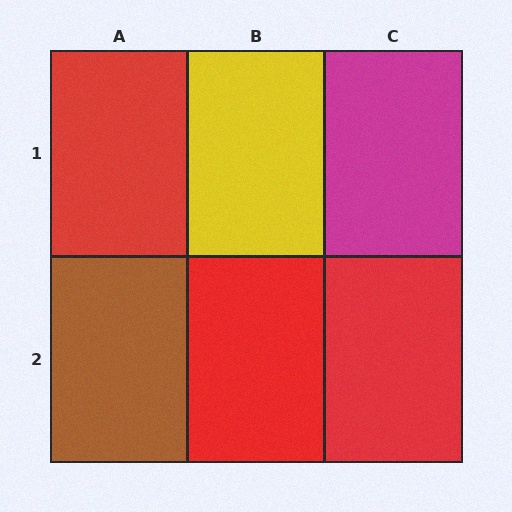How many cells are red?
3 cells are red.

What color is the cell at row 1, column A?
Red.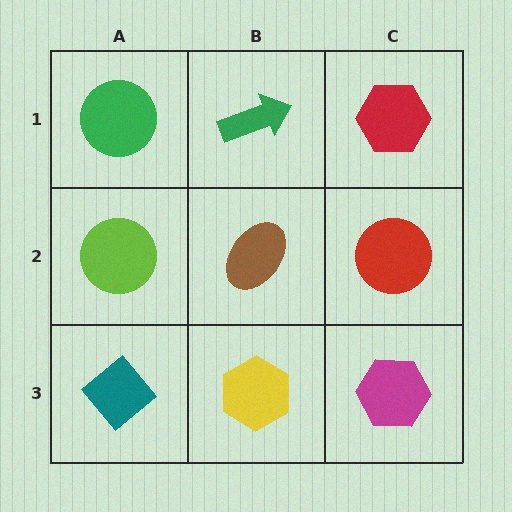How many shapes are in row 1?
3 shapes.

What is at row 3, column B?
A yellow hexagon.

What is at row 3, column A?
A teal diamond.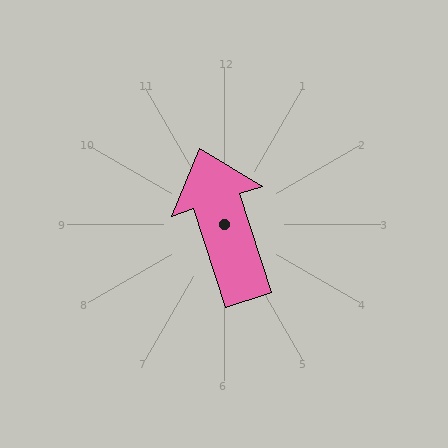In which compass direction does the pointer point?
North.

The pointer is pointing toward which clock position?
Roughly 11 o'clock.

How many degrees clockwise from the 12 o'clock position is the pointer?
Approximately 342 degrees.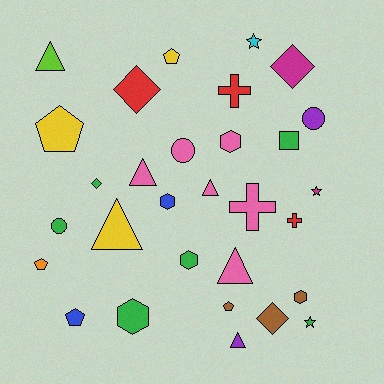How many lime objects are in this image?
There is 1 lime object.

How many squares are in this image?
There is 1 square.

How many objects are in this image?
There are 30 objects.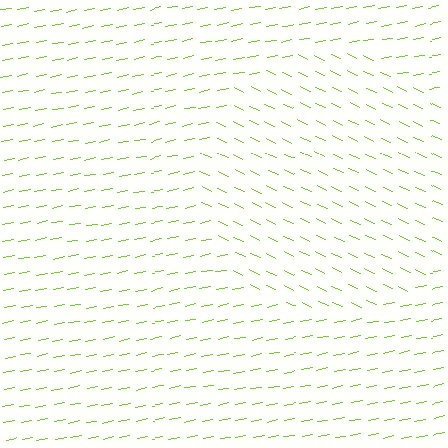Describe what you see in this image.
The image is filled with small lime line segments. A circle region in the image has lines oriented differently from the surrounding lines, creating a visible texture boundary.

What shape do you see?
I see a circle.